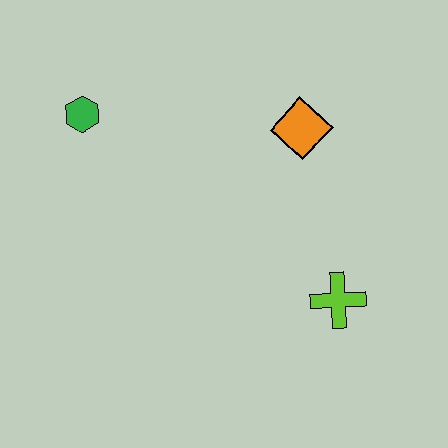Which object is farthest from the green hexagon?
The lime cross is farthest from the green hexagon.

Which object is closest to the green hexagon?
The orange diamond is closest to the green hexagon.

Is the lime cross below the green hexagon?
Yes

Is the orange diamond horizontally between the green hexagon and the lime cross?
Yes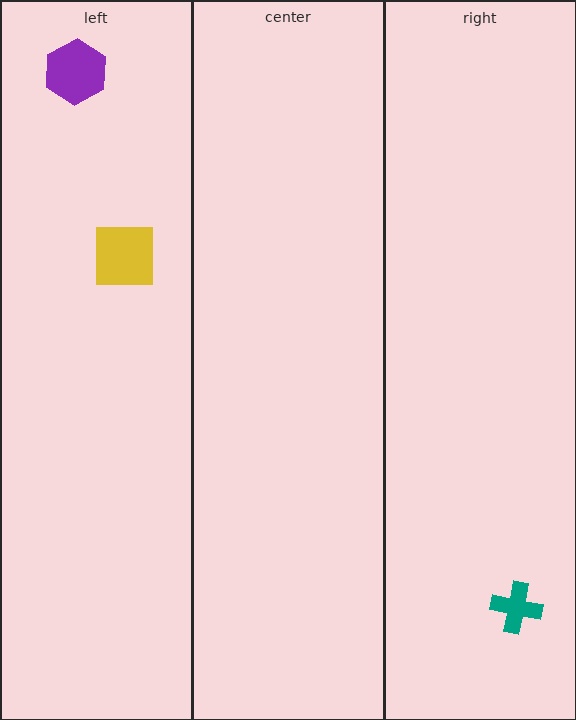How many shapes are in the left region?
2.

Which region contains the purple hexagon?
The left region.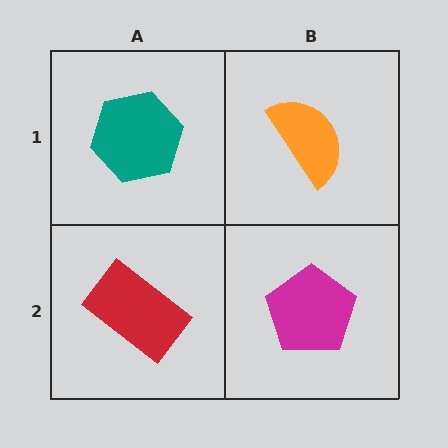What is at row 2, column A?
A red rectangle.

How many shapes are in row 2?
2 shapes.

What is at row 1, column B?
An orange semicircle.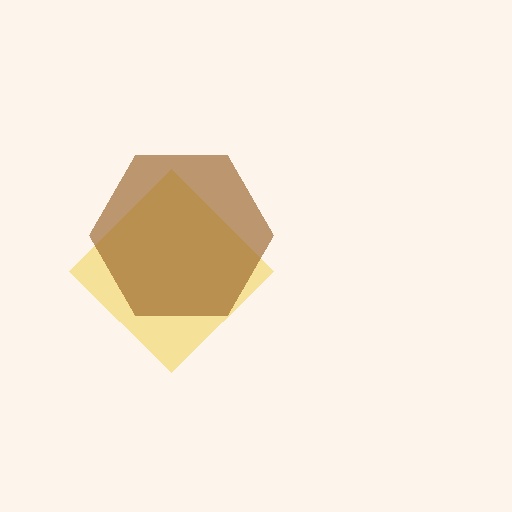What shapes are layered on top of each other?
The layered shapes are: a yellow diamond, a brown hexagon.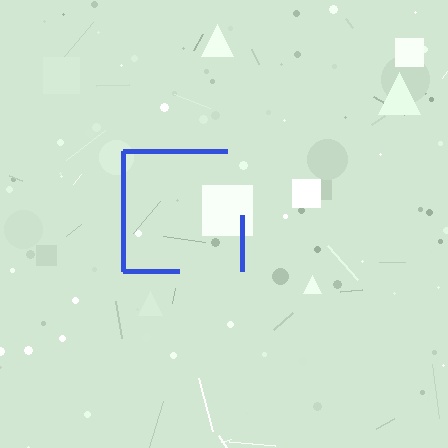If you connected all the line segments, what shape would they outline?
They would outline a square.